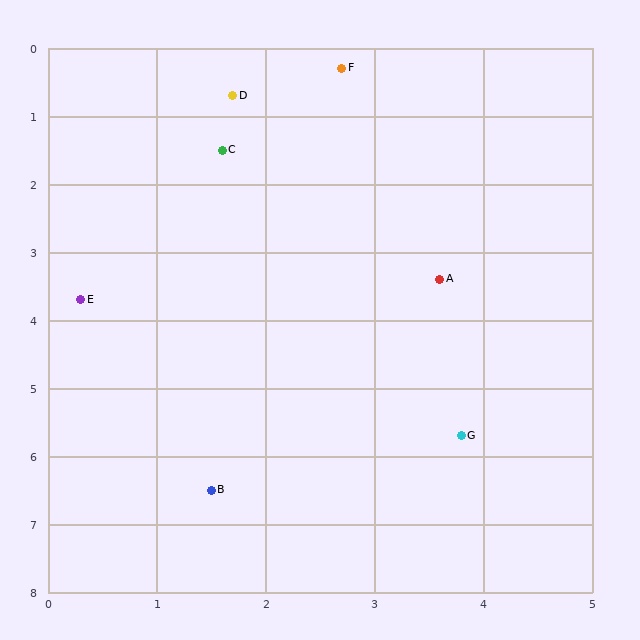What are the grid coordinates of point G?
Point G is at approximately (3.8, 5.7).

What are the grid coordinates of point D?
Point D is at approximately (1.7, 0.7).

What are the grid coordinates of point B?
Point B is at approximately (1.5, 6.5).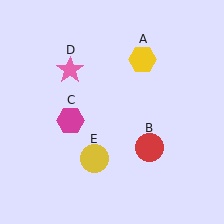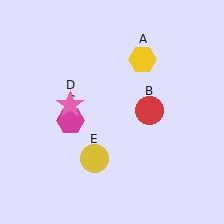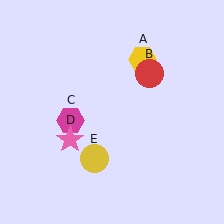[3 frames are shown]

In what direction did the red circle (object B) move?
The red circle (object B) moved up.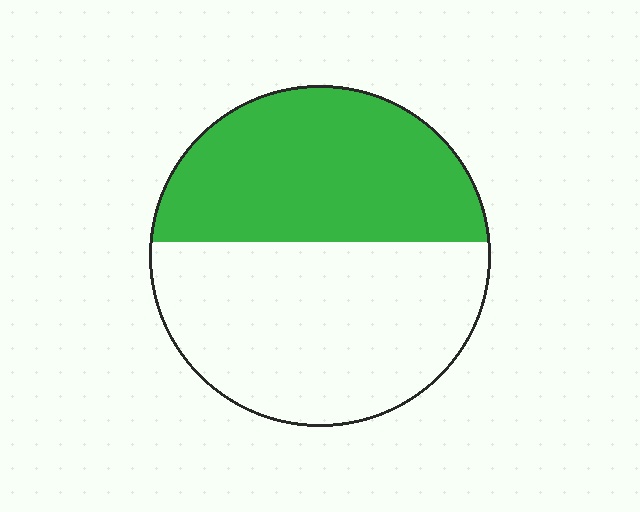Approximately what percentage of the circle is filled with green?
Approximately 45%.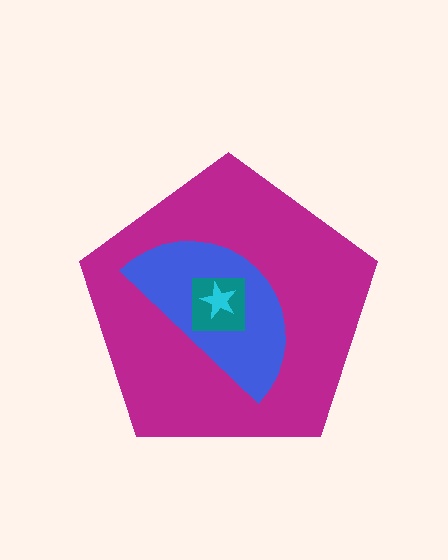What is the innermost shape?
The cyan star.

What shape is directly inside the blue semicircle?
The teal square.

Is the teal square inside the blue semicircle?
Yes.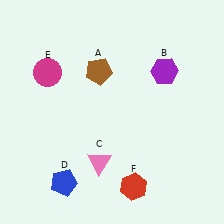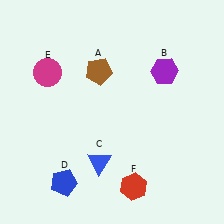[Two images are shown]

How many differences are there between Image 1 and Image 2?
There is 1 difference between the two images.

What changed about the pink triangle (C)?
In Image 1, C is pink. In Image 2, it changed to blue.